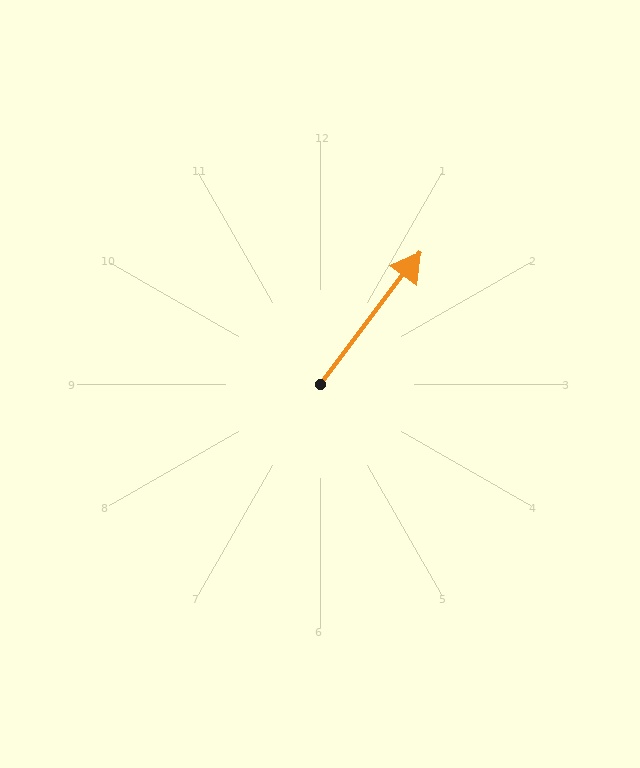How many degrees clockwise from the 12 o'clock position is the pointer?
Approximately 37 degrees.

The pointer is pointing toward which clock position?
Roughly 1 o'clock.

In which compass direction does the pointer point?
Northeast.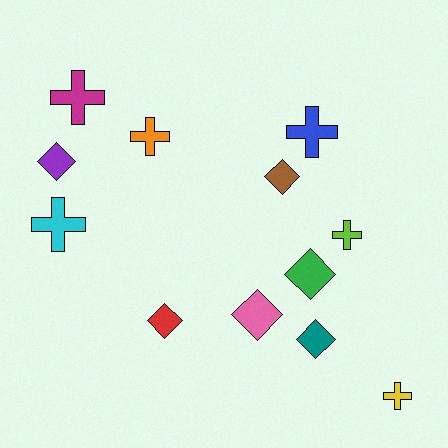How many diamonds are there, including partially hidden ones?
There are 6 diamonds.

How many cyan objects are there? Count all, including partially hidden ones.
There is 1 cyan object.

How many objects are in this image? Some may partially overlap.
There are 12 objects.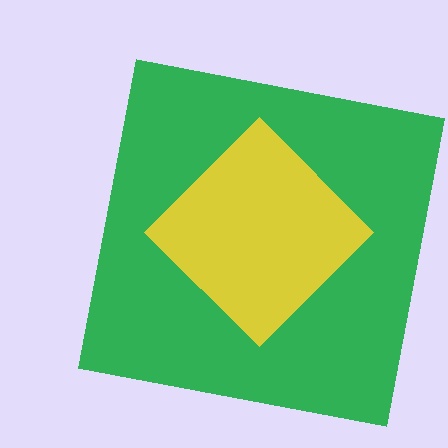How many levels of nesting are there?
2.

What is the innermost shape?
The yellow diamond.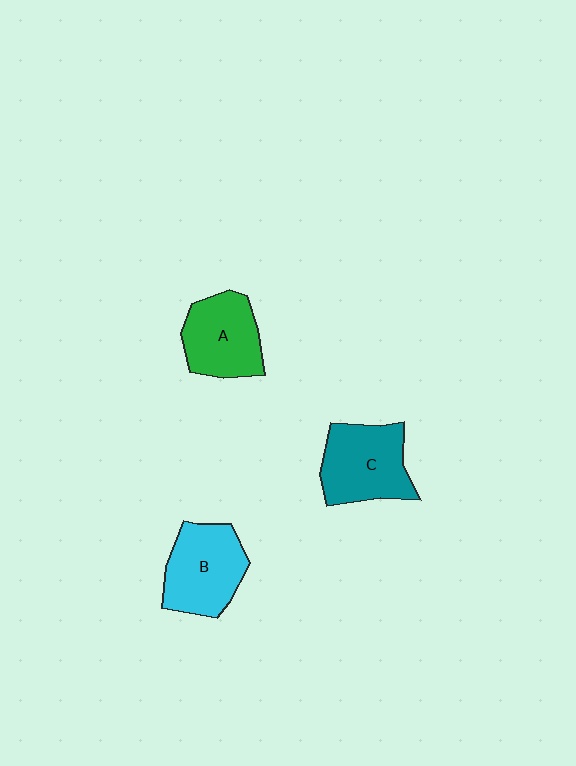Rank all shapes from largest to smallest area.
From largest to smallest: C (teal), B (cyan), A (green).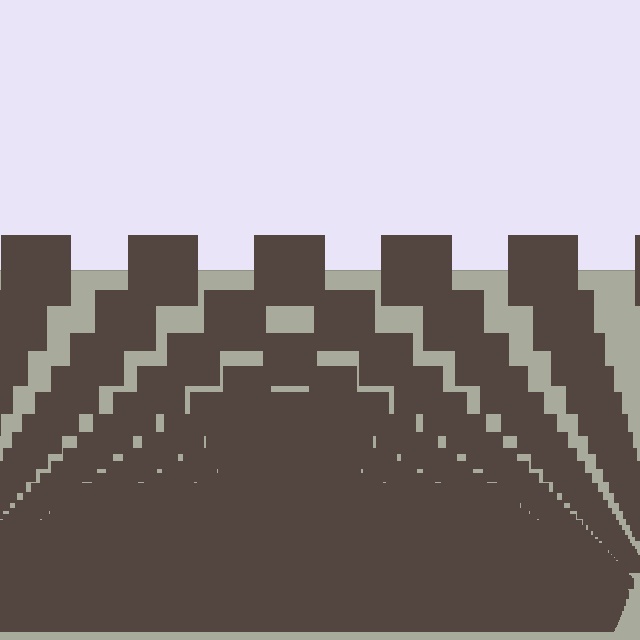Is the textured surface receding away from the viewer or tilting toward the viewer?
The surface appears to tilt toward the viewer. Texture elements get larger and sparser toward the top.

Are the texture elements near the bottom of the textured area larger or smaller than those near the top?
Smaller. The gradient is inverted — elements near the bottom are smaller and denser.